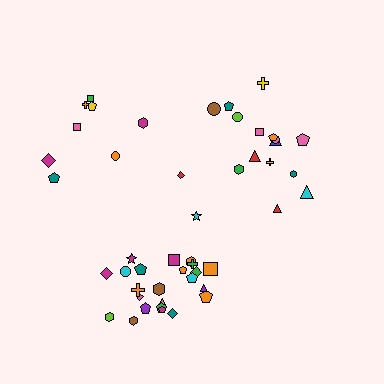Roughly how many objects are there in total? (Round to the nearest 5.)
Roughly 50 objects in total.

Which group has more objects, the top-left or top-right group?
The top-right group.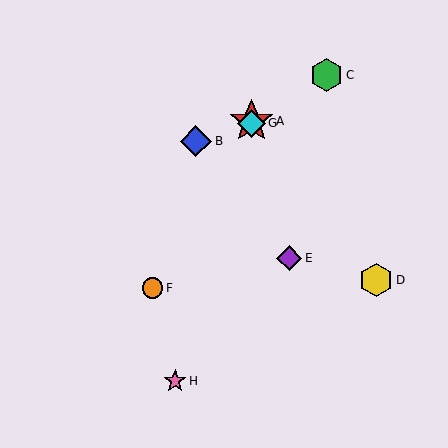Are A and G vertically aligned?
Yes, both are at x≈252.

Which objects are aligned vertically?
Objects A, G are aligned vertically.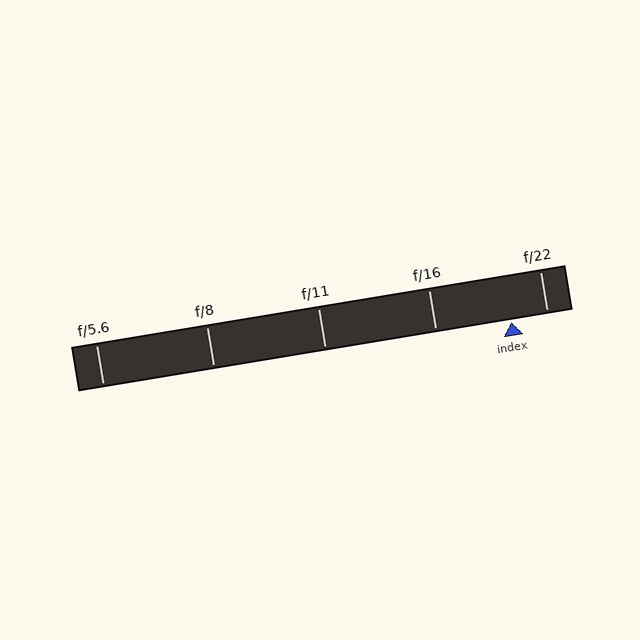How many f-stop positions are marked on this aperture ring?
There are 5 f-stop positions marked.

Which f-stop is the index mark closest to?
The index mark is closest to f/22.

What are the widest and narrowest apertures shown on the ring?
The widest aperture shown is f/5.6 and the narrowest is f/22.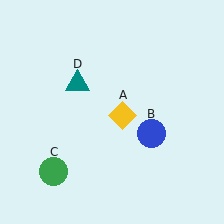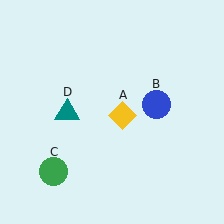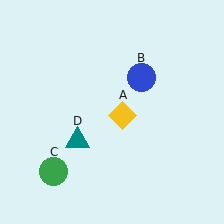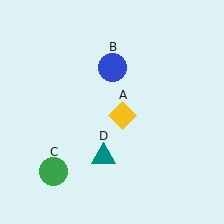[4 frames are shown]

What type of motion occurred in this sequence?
The blue circle (object B), teal triangle (object D) rotated counterclockwise around the center of the scene.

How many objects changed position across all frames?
2 objects changed position: blue circle (object B), teal triangle (object D).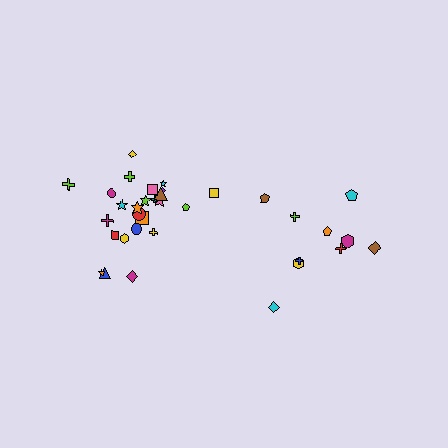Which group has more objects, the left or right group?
The left group.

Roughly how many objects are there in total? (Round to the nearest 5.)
Roughly 35 objects in total.